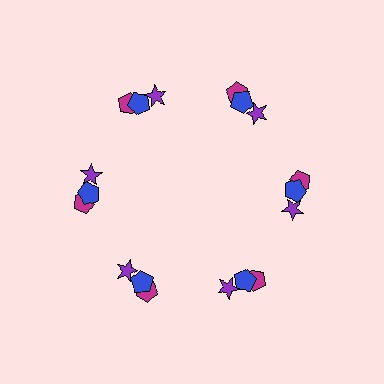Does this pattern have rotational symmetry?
Yes, this pattern has 6-fold rotational symmetry. It looks the same after rotating 60 degrees around the center.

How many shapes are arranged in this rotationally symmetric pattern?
There are 18 shapes, arranged in 6 groups of 3.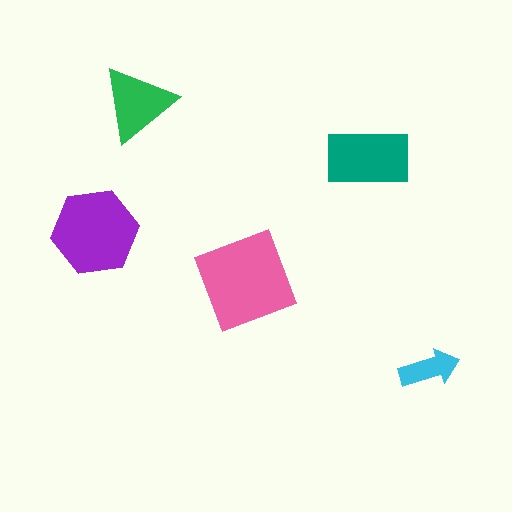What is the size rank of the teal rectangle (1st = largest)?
3rd.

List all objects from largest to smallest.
The pink diamond, the purple hexagon, the teal rectangle, the green triangle, the cyan arrow.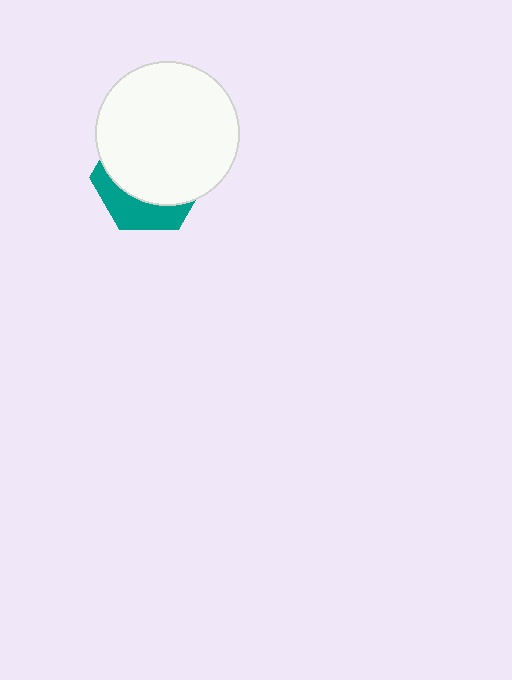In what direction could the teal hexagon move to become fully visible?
The teal hexagon could move down. That would shift it out from behind the white circle entirely.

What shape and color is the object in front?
The object in front is a white circle.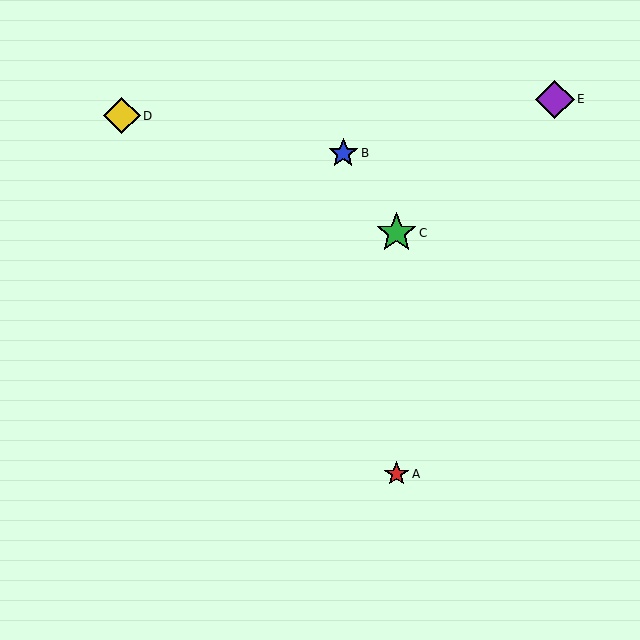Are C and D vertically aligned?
No, C is at x≈396 and D is at x≈122.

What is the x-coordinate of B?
Object B is at x≈343.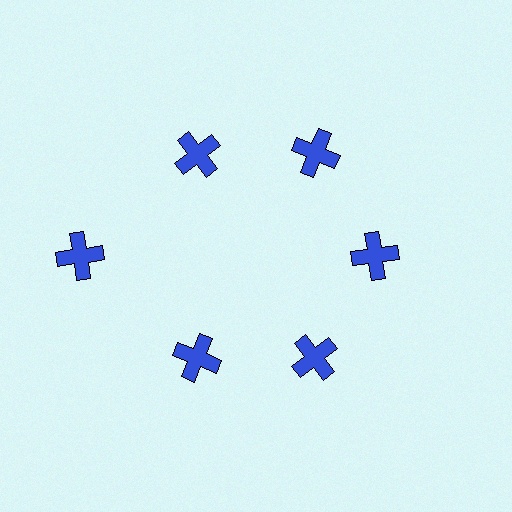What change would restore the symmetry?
The symmetry would be restored by moving it inward, back onto the ring so that all 6 crosses sit at equal angles and equal distance from the center.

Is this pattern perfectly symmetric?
No. The 6 blue crosses are arranged in a ring, but one element near the 9 o'clock position is pushed outward from the center, breaking the 6-fold rotational symmetry.